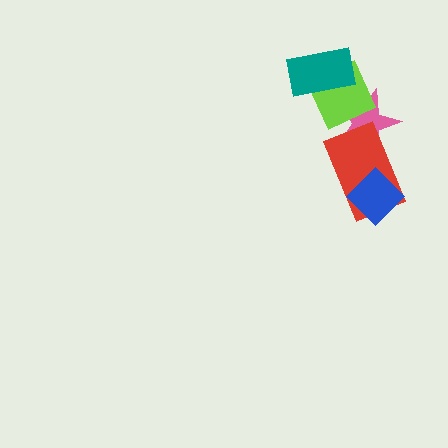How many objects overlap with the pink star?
2 objects overlap with the pink star.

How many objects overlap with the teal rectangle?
1 object overlaps with the teal rectangle.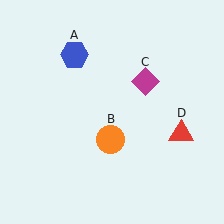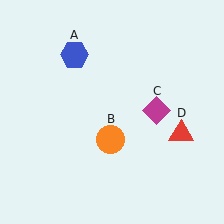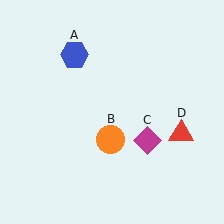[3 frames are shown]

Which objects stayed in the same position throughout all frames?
Blue hexagon (object A) and orange circle (object B) and red triangle (object D) remained stationary.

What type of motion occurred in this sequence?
The magenta diamond (object C) rotated clockwise around the center of the scene.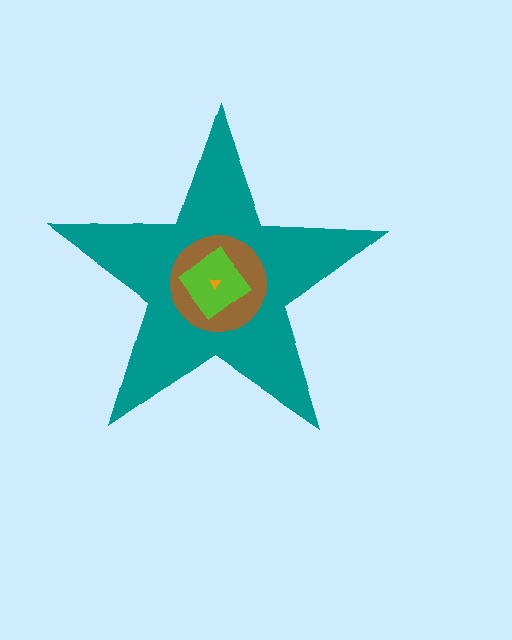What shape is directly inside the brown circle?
The lime diamond.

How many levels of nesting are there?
4.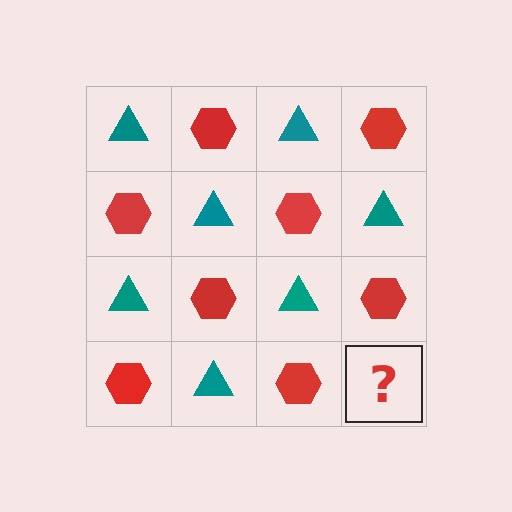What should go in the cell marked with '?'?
The missing cell should contain a teal triangle.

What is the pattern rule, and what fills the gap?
The rule is that it alternates teal triangle and red hexagon in a checkerboard pattern. The gap should be filled with a teal triangle.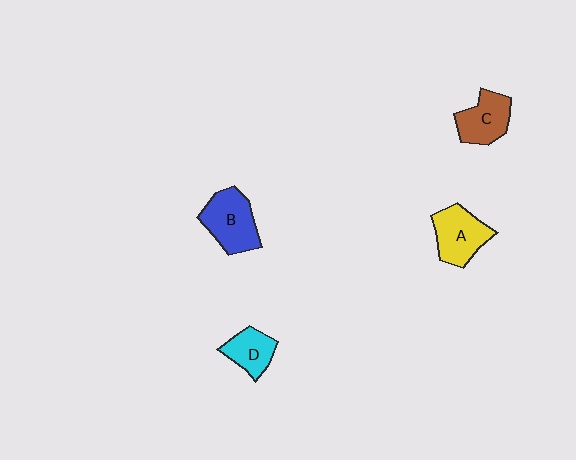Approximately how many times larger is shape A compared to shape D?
Approximately 1.4 times.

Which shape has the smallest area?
Shape D (cyan).